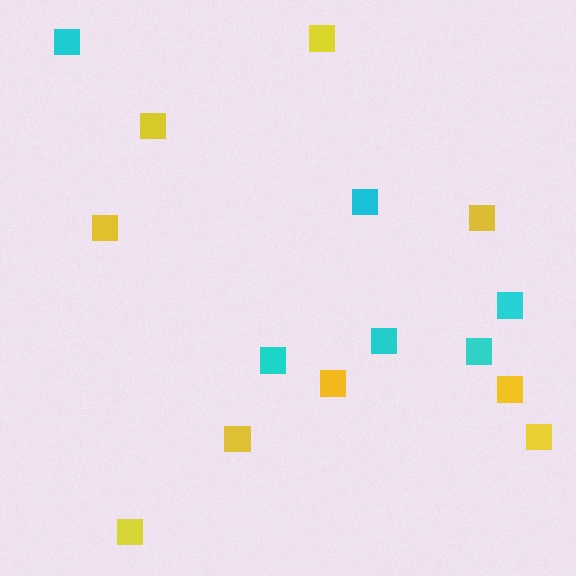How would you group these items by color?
There are 2 groups: one group of cyan squares (6) and one group of yellow squares (9).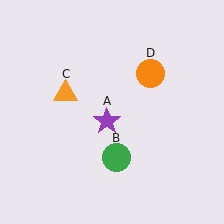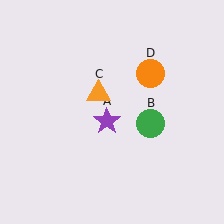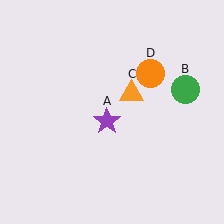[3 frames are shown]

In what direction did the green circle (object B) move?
The green circle (object B) moved up and to the right.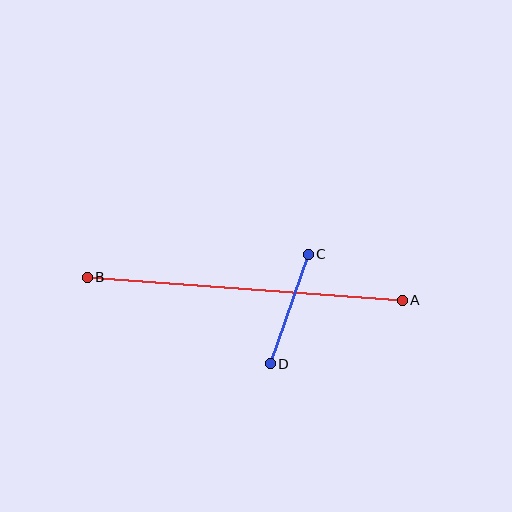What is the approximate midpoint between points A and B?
The midpoint is at approximately (245, 289) pixels.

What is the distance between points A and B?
The distance is approximately 316 pixels.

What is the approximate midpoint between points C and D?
The midpoint is at approximately (289, 309) pixels.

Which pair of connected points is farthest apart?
Points A and B are farthest apart.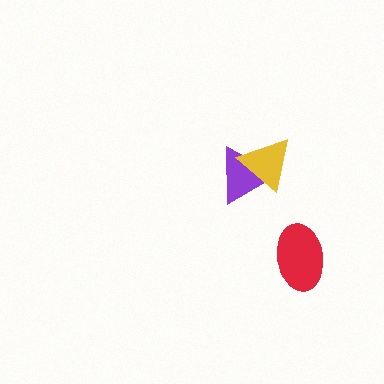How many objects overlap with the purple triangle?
1 object overlaps with the purple triangle.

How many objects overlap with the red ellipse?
0 objects overlap with the red ellipse.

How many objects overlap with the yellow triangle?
1 object overlaps with the yellow triangle.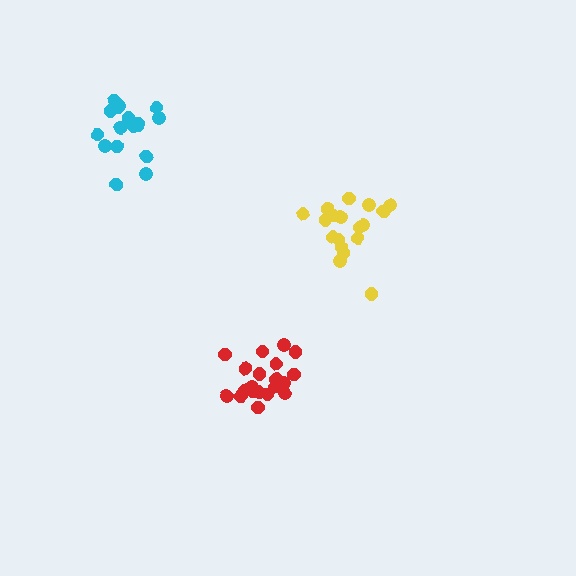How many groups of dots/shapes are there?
There are 3 groups.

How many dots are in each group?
Group 1: 18 dots, Group 2: 21 dots, Group 3: 17 dots (56 total).